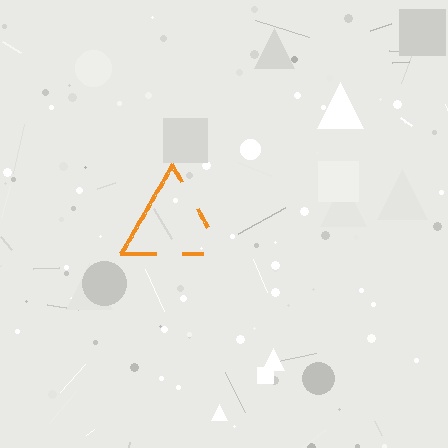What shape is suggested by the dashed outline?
The dashed outline suggests a triangle.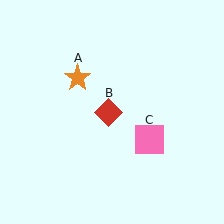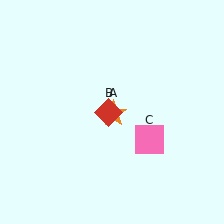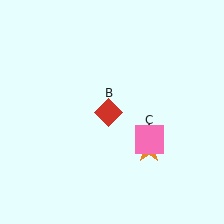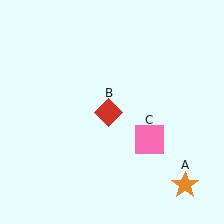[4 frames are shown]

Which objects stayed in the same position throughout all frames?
Red diamond (object B) and pink square (object C) remained stationary.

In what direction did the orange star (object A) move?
The orange star (object A) moved down and to the right.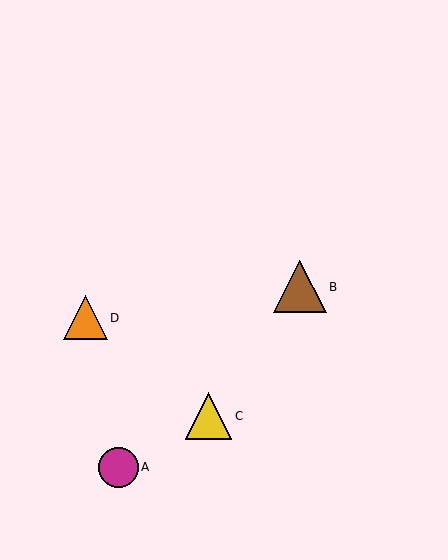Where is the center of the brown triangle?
The center of the brown triangle is at (300, 287).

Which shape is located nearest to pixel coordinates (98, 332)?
The orange triangle (labeled D) at (85, 318) is nearest to that location.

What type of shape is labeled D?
Shape D is an orange triangle.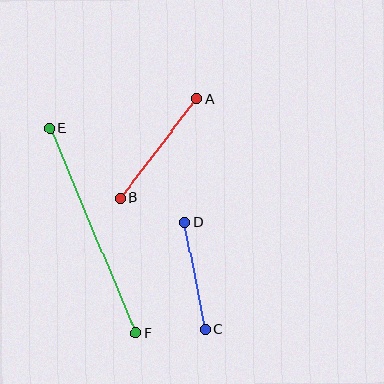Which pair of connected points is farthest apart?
Points E and F are farthest apart.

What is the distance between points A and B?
The distance is approximately 125 pixels.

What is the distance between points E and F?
The distance is approximately 222 pixels.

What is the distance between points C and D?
The distance is approximately 109 pixels.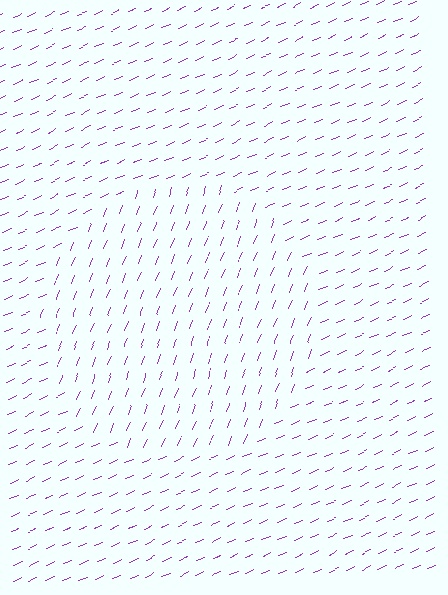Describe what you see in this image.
The image is filled with small purple line segments. A circle region in the image has lines oriented differently from the surrounding lines, creating a visible texture boundary.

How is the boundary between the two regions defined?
The boundary is defined purely by a change in line orientation (approximately 45 degrees difference). All lines are the same color and thickness.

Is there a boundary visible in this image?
Yes, there is a texture boundary formed by a change in line orientation.